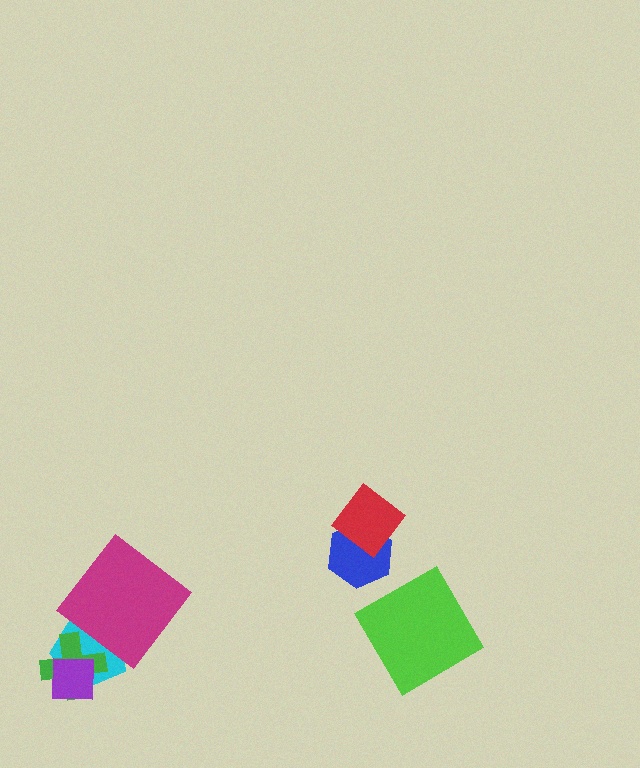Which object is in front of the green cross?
The purple square is in front of the green cross.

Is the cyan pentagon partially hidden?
Yes, it is partially covered by another shape.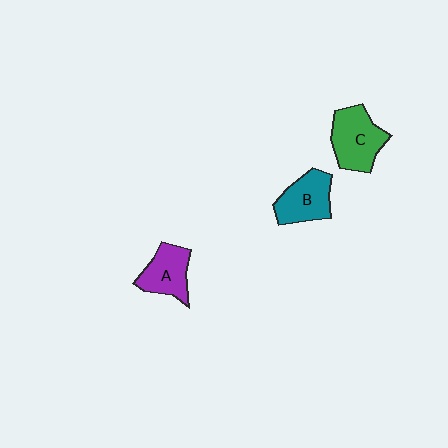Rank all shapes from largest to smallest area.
From largest to smallest: C (green), B (teal), A (purple).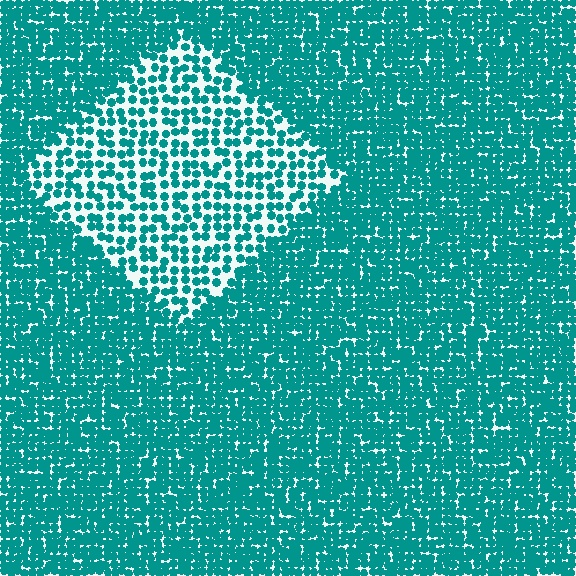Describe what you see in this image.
The image contains small teal elements arranged at two different densities. A diamond-shaped region is visible where the elements are less densely packed than the surrounding area.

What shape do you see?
I see a diamond.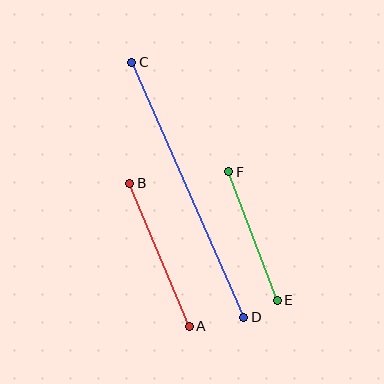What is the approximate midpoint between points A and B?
The midpoint is at approximately (159, 255) pixels.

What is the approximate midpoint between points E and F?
The midpoint is at approximately (253, 236) pixels.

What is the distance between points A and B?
The distance is approximately 155 pixels.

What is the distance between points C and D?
The distance is approximately 279 pixels.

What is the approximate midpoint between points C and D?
The midpoint is at approximately (188, 190) pixels.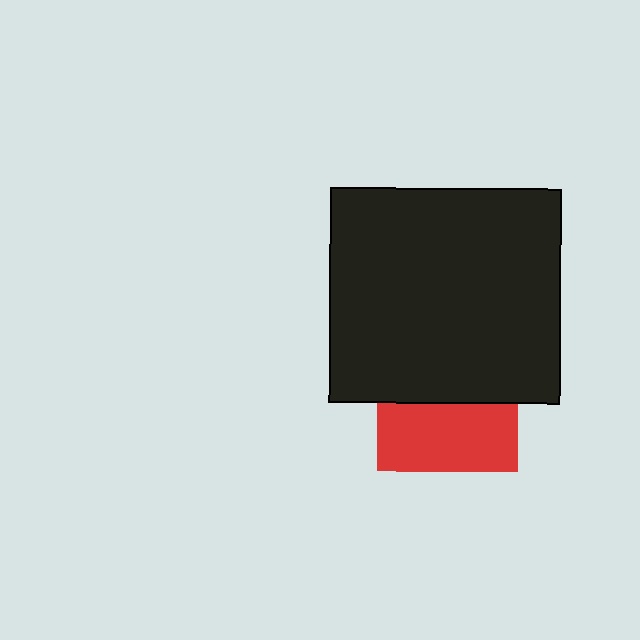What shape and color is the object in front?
The object in front is a black rectangle.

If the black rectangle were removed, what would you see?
You would see the complete red square.